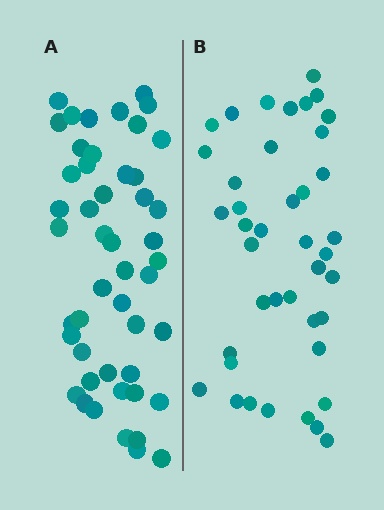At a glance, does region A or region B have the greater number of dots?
Region A (the left region) has more dots.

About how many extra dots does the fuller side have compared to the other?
Region A has roughly 8 or so more dots than region B.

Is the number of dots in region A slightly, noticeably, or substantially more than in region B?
Region A has only slightly more — the two regions are fairly close. The ratio is roughly 1.2 to 1.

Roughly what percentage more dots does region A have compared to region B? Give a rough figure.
About 15% more.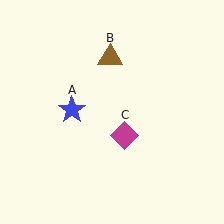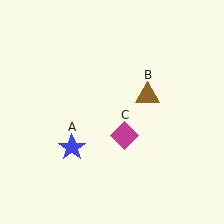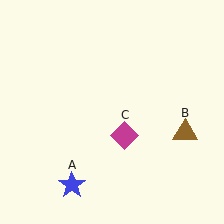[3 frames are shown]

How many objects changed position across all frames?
2 objects changed position: blue star (object A), brown triangle (object B).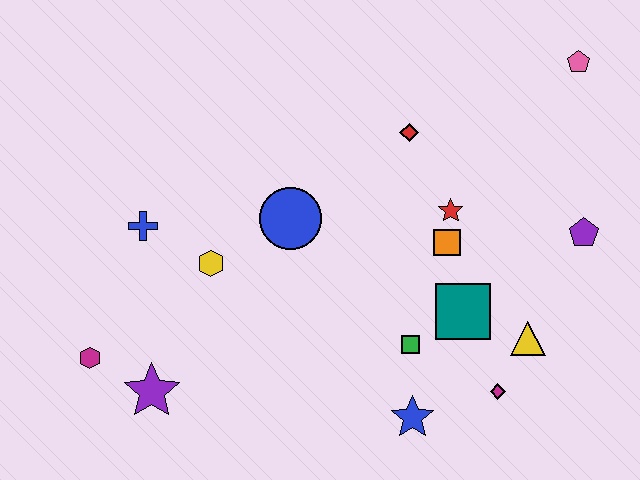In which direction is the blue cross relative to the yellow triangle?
The blue cross is to the left of the yellow triangle.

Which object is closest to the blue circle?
The yellow hexagon is closest to the blue circle.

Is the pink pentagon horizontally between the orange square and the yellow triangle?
No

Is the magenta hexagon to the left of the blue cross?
Yes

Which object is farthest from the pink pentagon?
The magenta hexagon is farthest from the pink pentagon.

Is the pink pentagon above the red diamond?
Yes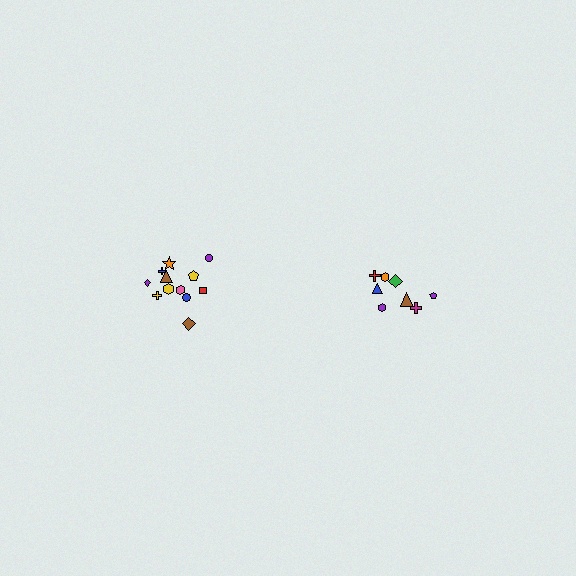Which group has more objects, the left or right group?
The left group.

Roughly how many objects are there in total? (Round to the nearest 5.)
Roughly 20 objects in total.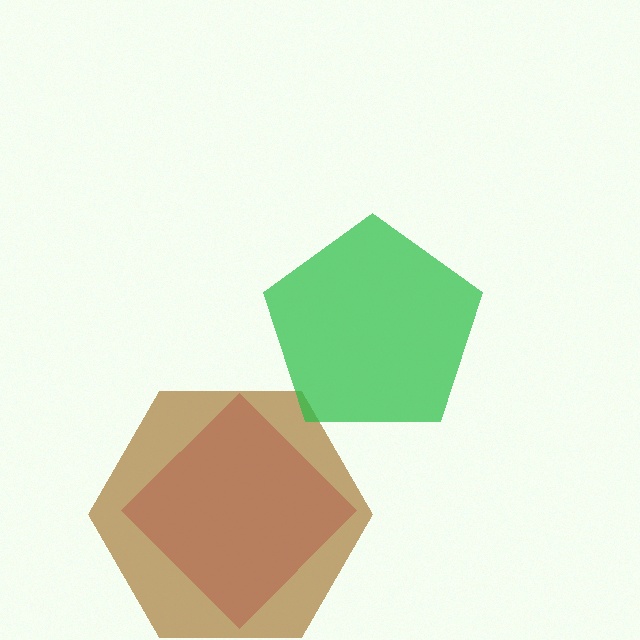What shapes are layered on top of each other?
The layered shapes are: a pink diamond, a brown hexagon, a green pentagon.